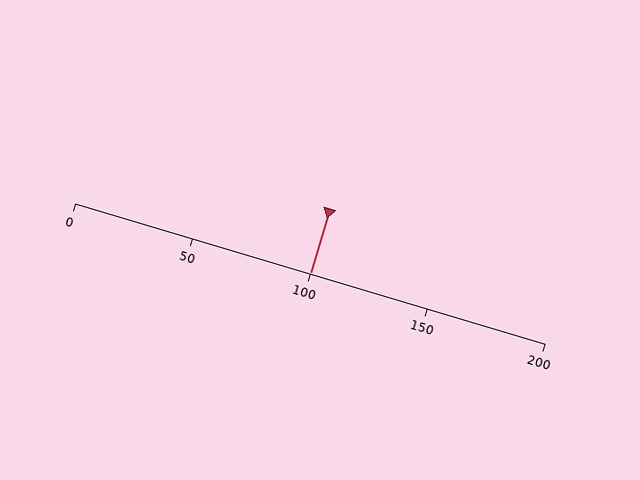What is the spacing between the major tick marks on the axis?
The major ticks are spaced 50 apart.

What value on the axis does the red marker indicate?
The marker indicates approximately 100.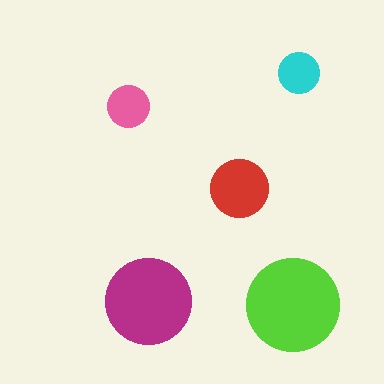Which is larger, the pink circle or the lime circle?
The lime one.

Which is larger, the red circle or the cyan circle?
The red one.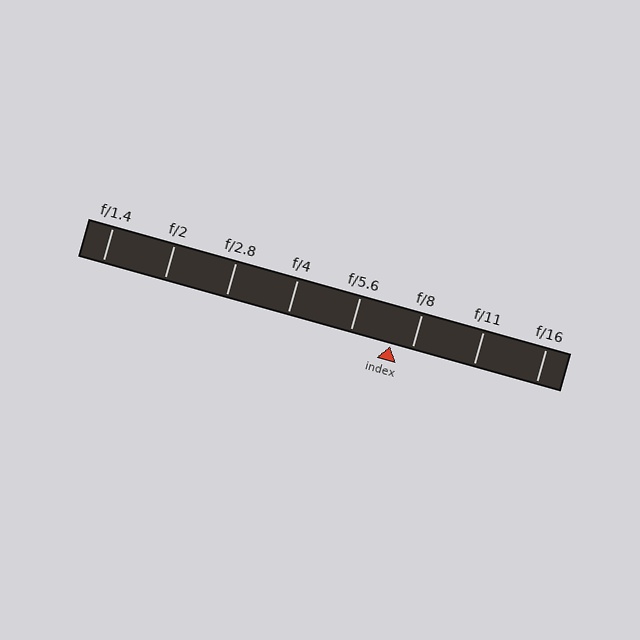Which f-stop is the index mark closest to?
The index mark is closest to f/8.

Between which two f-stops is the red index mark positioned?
The index mark is between f/5.6 and f/8.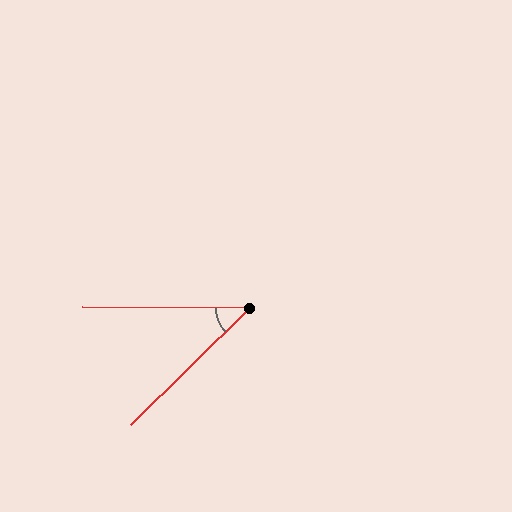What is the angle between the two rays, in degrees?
Approximately 45 degrees.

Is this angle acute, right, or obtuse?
It is acute.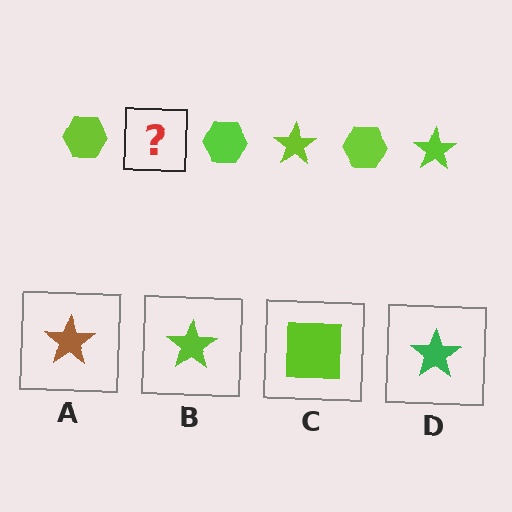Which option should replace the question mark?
Option B.